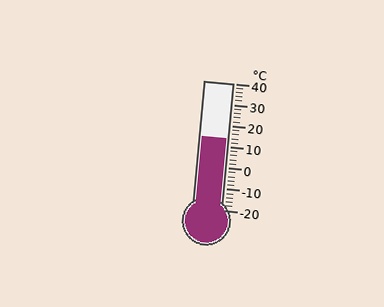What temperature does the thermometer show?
The thermometer shows approximately 14°C.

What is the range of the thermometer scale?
The thermometer scale ranges from -20°C to 40°C.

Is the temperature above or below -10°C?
The temperature is above -10°C.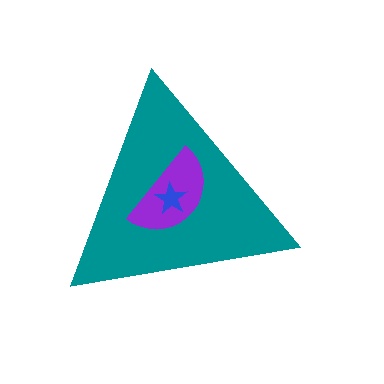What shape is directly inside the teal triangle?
The purple semicircle.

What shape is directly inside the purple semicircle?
The blue star.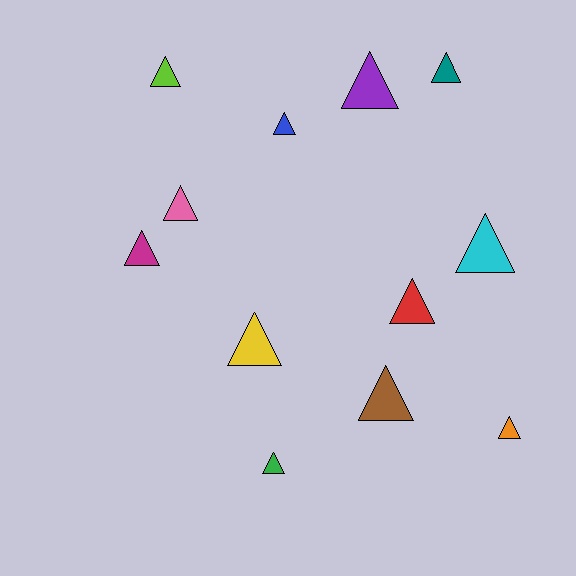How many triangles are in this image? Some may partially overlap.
There are 12 triangles.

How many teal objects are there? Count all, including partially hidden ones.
There is 1 teal object.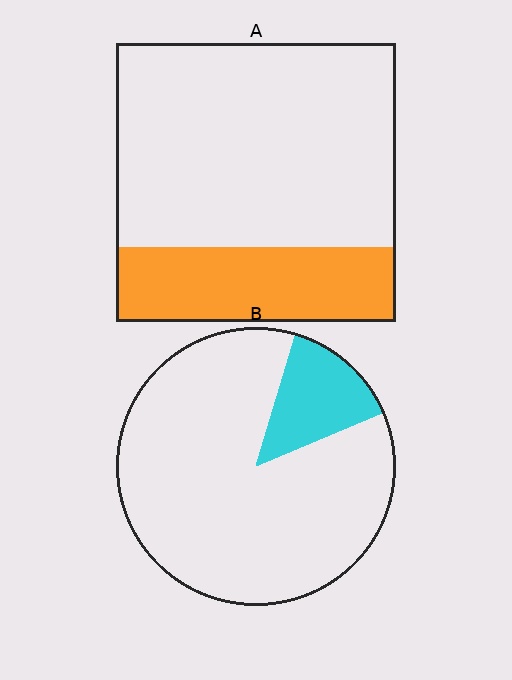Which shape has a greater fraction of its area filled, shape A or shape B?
Shape A.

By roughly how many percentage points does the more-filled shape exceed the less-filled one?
By roughly 15 percentage points (A over B).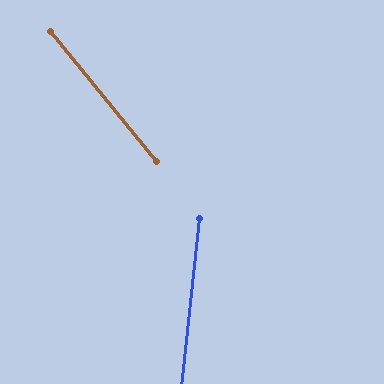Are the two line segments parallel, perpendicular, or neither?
Neither parallel nor perpendicular — they differ by about 45°.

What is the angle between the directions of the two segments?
Approximately 45 degrees.